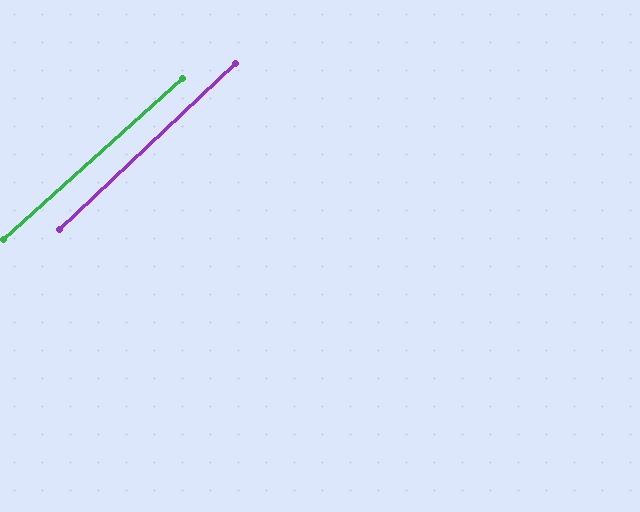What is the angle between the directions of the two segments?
Approximately 2 degrees.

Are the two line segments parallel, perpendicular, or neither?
Parallel — their directions differ by only 1.5°.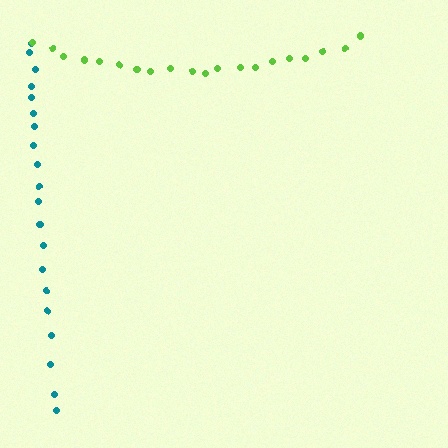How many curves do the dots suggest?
There are 2 distinct paths.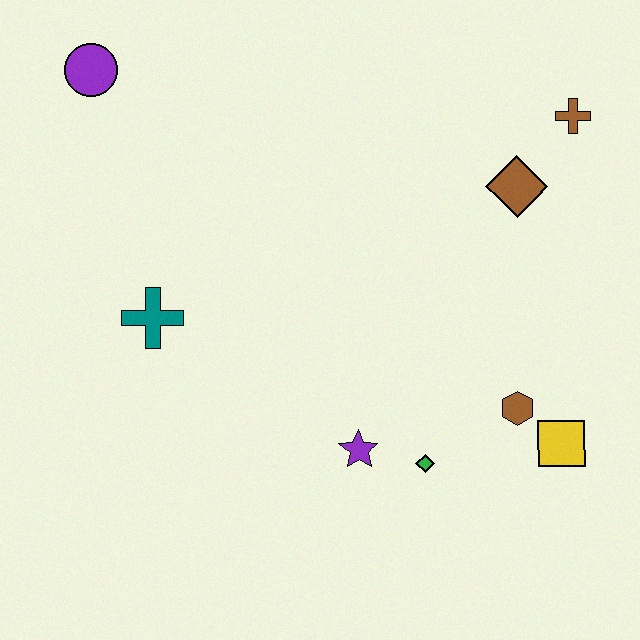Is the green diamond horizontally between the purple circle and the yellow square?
Yes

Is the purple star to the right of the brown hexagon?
No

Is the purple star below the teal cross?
Yes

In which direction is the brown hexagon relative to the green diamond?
The brown hexagon is to the right of the green diamond.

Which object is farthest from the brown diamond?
The purple circle is farthest from the brown diamond.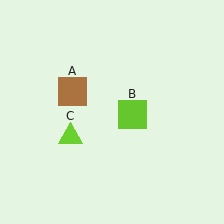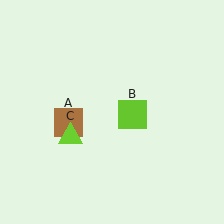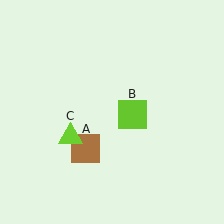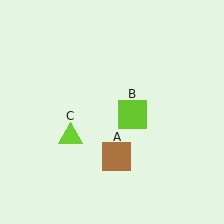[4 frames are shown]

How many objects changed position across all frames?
1 object changed position: brown square (object A).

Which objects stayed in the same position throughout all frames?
Lime square (object B) and lime triangle (object C) remained stationary.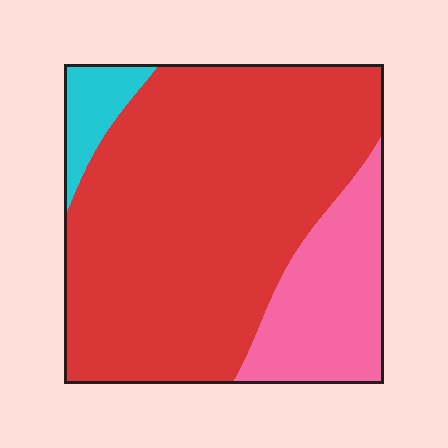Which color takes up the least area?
Cyan, at roughly 5%.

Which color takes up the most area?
Red, at roughly 75%.